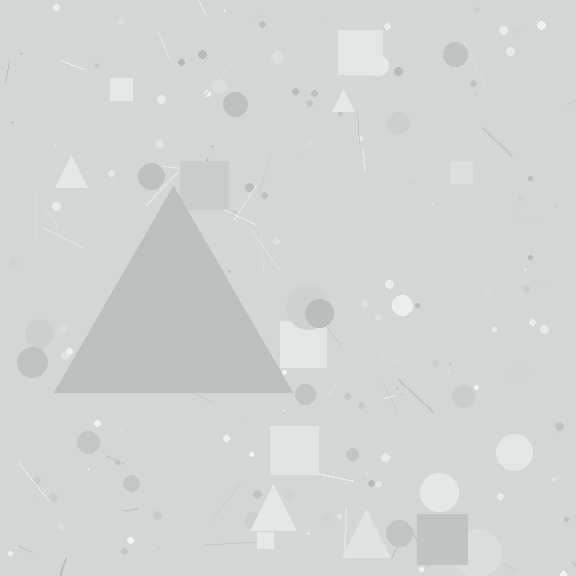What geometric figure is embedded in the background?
A triangle is embedded in the background.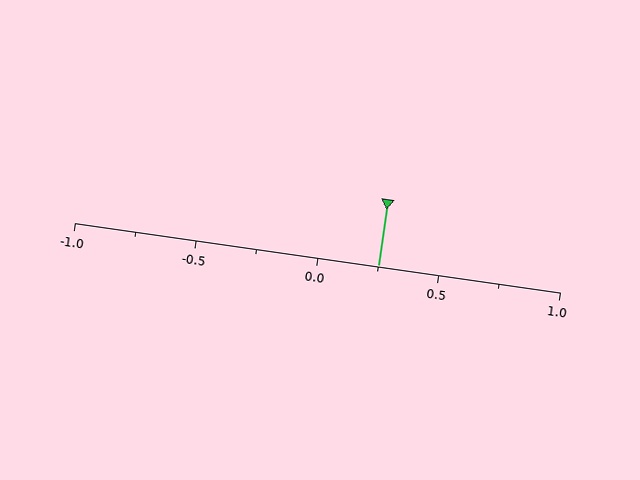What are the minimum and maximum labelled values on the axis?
The axis runs from -1.0 to 1.0.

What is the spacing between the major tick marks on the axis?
The major ticks are spaced 0.5 apart.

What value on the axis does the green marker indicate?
The marker indicates approximately 0.25.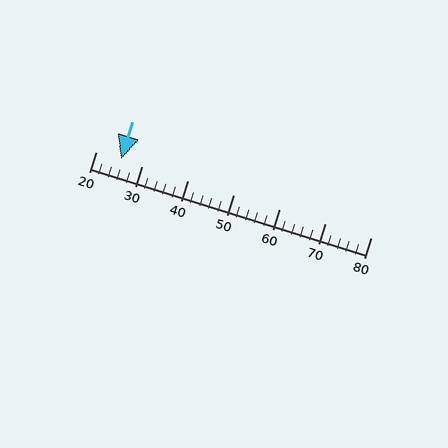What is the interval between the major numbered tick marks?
The major tick marks are spaced 10 units apart.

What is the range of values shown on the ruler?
The ruler shows values from 20 to 80.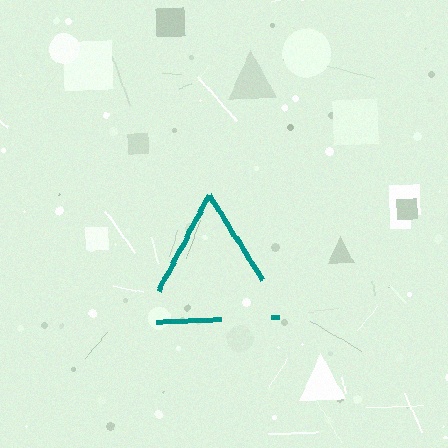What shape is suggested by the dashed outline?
The dashed outline suggests a triangle.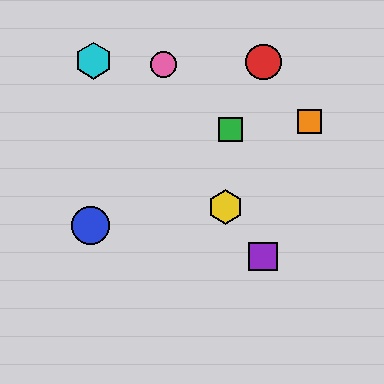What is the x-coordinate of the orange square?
The orange square is at x≈310.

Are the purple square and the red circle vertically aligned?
Yes, both are at x≈263.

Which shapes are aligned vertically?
The red circle, the purple square are aligned vertically.